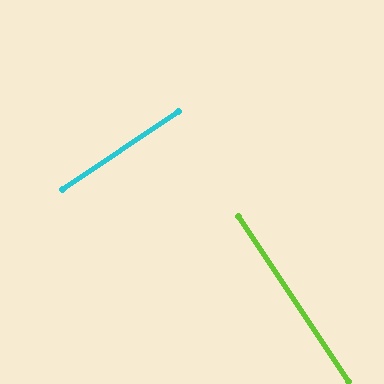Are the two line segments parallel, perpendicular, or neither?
Perpendicular — they meet at approximately 90°.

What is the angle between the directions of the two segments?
Approximately 90 degrees.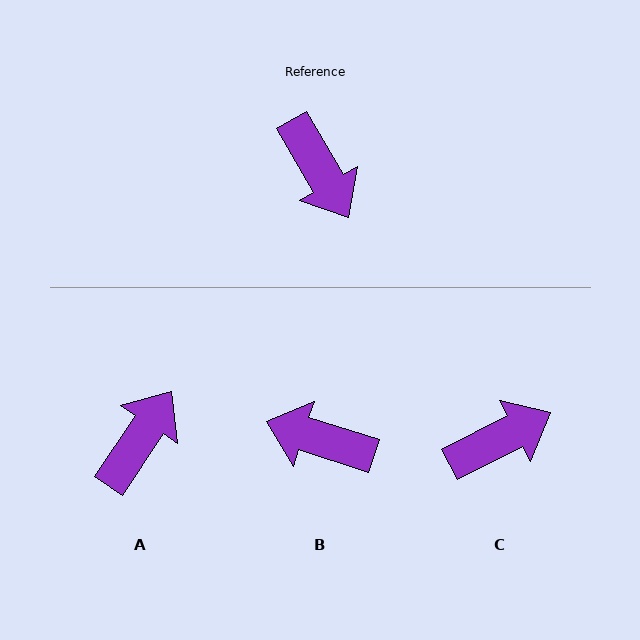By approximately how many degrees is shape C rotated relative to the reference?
Approximately 87 degrees counter-clockwise.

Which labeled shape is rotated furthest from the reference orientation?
B, about 138 degrees away.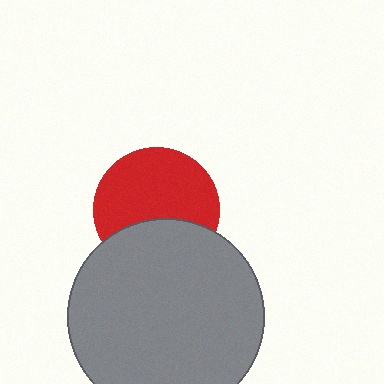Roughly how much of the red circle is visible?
About half of it is visible (roughly 65%).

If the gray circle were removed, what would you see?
You would see the complete red circle.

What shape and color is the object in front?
The object in front is a gray circle.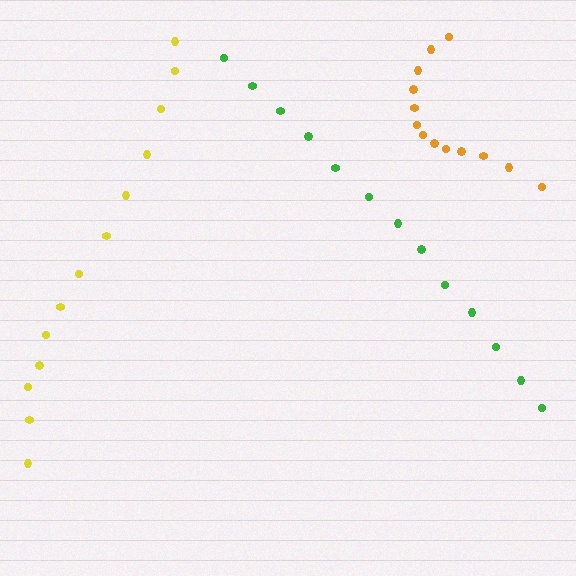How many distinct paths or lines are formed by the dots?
There are 3 distinct paths.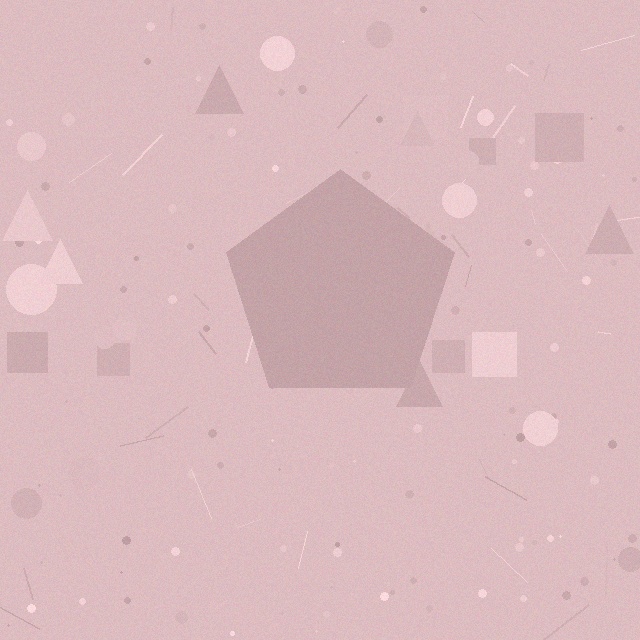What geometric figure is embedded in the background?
A pentagon is embedded in the background.